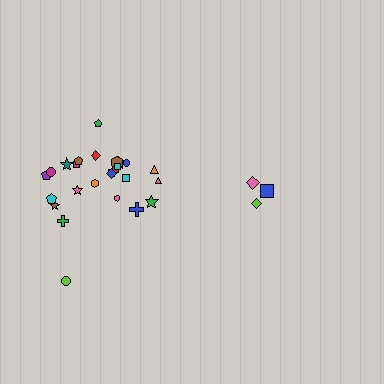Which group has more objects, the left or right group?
The left group.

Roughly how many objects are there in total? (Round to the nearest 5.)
Roughly 30 objects in total.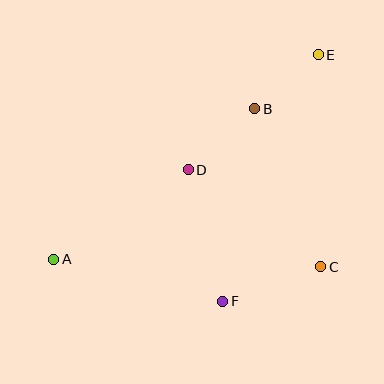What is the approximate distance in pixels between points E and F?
The distance between E and F is approximately 265 pixels.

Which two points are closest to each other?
Points B and E are closest to each other.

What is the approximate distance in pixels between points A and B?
The distance between A and B is approximately 251 pixels.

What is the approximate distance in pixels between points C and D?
The distance between C and D is approximately 164 pixels.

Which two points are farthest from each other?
Points A and E are farthest from each other.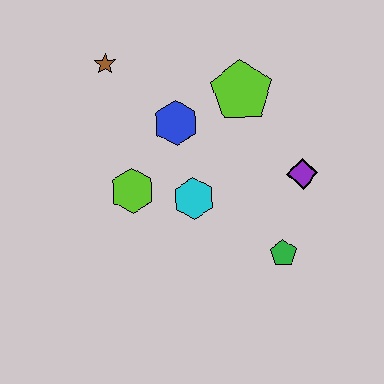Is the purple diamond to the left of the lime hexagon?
No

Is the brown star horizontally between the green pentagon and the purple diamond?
No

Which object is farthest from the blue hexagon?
The green pentagon is farthest from the blue hexagon.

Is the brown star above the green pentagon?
Yes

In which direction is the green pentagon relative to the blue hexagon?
The green pentagon is below the blue hexagon.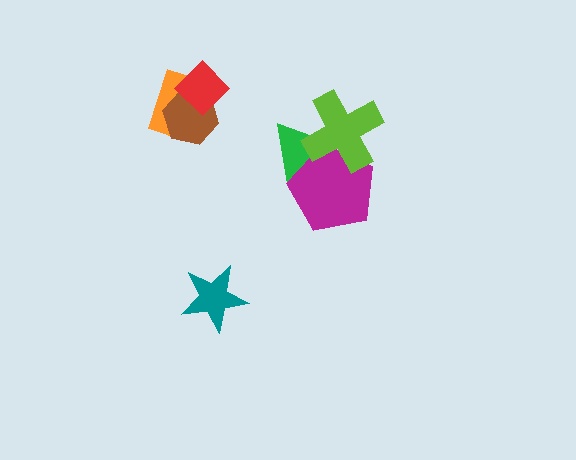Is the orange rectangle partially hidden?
Yes, it is partially covered by another shape.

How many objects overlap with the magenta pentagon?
2 objects overlap with the magenta pentagon.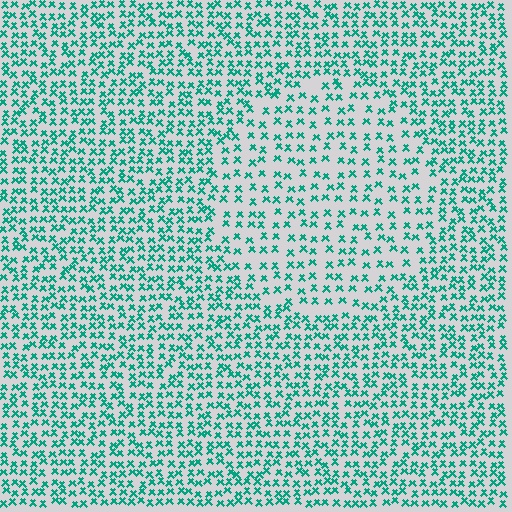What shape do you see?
I see a circle.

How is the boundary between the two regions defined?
The boundary is defined by a change in element density (approximately 1.7x ratio). All elements are the same color, size, and shape.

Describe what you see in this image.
The image contains small teal elements arranged at two different densities. A circle-shaped region is visible where the elements are less densely packed than the surrounding area.